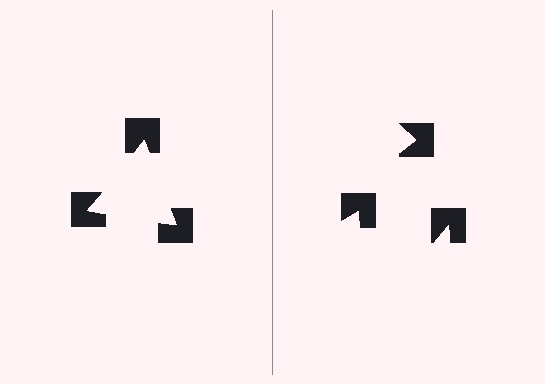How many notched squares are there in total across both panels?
6 — 3 on each side.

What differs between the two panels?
The notched squares are positioned identically on both sides; only the wedge orientations differ. On the left they align to a triangle; on the right they are misaligned.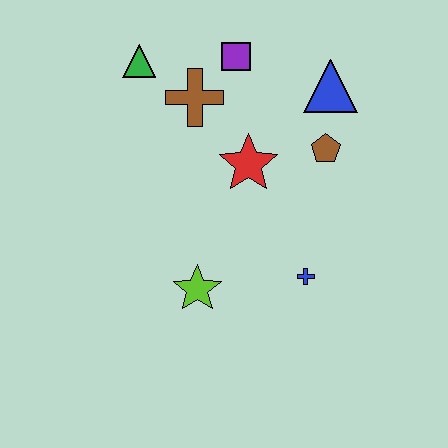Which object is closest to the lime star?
The blue cross is closest to the lime star.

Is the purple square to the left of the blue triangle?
Yes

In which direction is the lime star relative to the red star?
The lime star is below the red star.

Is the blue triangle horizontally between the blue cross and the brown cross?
No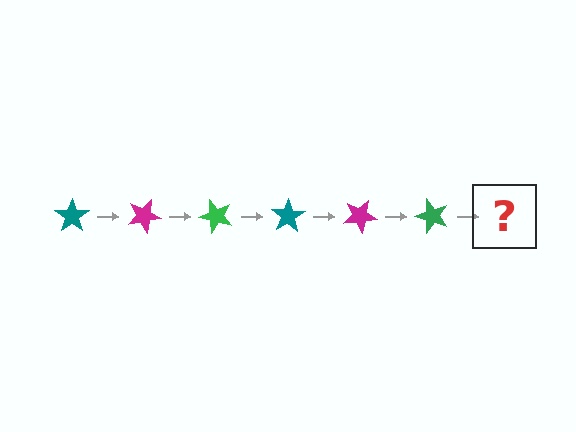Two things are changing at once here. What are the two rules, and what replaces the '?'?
The two rules are that it rotates 25 degrees each step and the color cycles through teal, magenta, and green. The '?' should be a teal star, rotated 150 degrees from the start.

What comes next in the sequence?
The next element should be a teal star, rotated 150 degrees from the start.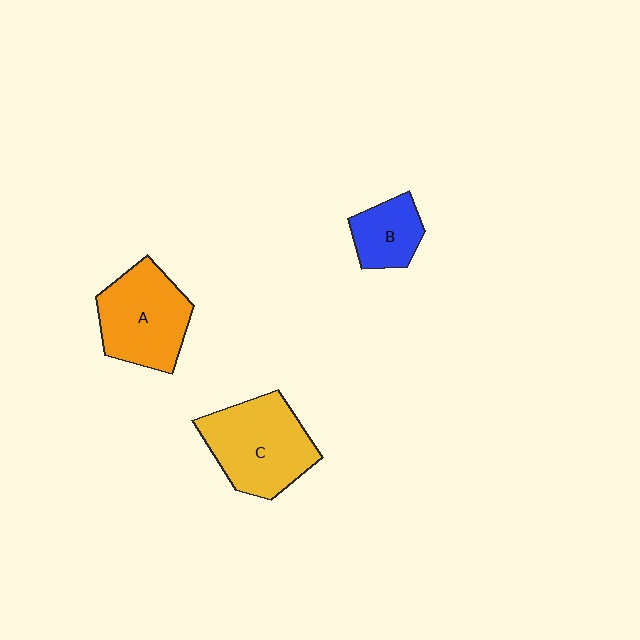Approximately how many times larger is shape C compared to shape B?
Approximately 2.0 times.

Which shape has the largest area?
Shape C (yellow).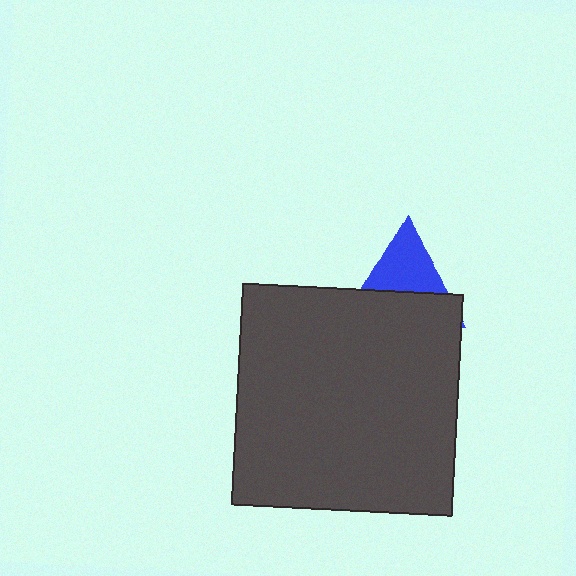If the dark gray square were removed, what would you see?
You would see the complete blue triangle.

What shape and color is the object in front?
The object in front is a dark gray square.